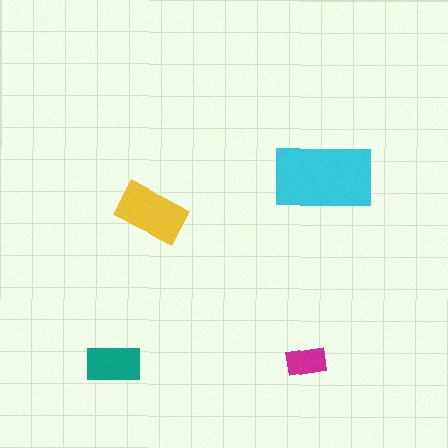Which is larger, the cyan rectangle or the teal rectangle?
The cyan one.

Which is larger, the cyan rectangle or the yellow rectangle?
The cyan one.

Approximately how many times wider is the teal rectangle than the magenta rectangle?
About 1.5 times wider.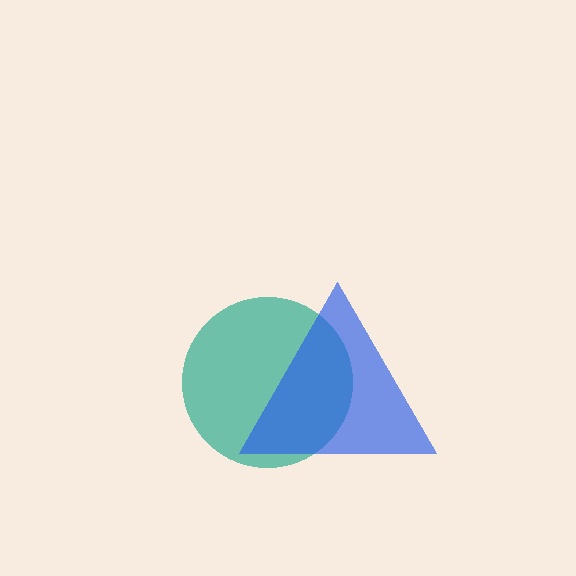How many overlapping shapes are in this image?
There are 2 overlapping shapes in the image.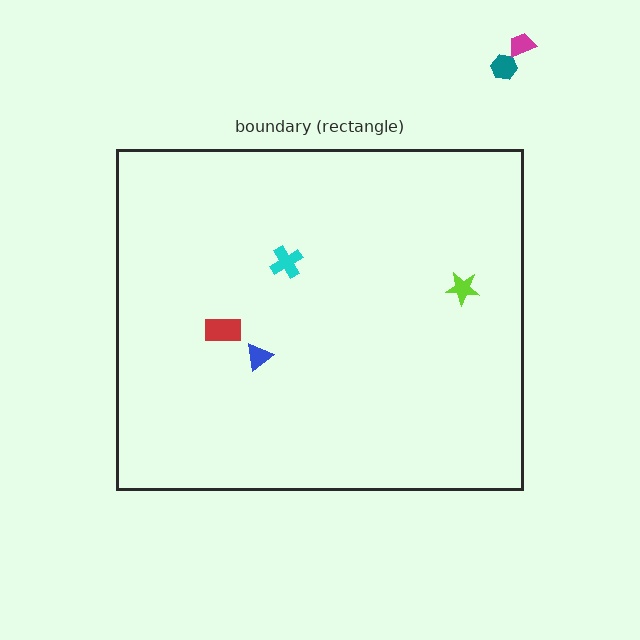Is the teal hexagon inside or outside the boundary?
Outside.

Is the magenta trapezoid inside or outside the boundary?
Outside.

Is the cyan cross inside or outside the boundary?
Inside.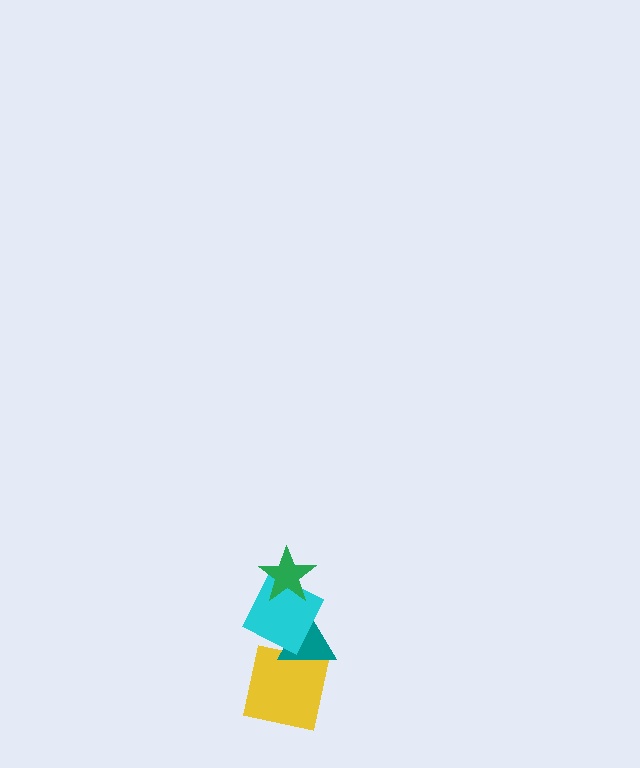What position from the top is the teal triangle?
The teal triangle is 3rd from the top.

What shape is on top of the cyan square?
The green star is on top of the cyan square.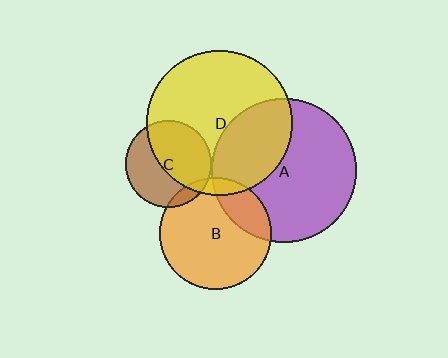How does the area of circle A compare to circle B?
Approximately 1.7 times.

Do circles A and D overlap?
Yes.